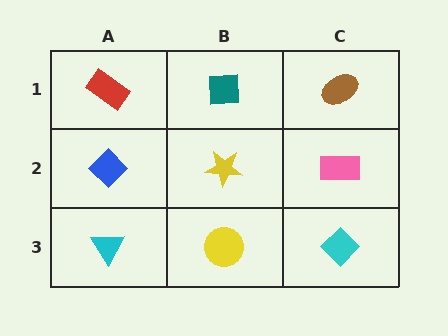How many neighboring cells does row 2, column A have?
3.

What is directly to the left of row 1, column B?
A red rectangle.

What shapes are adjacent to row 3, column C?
A pink rectangle (row 2, column C), a yellow circle (row 3, column B).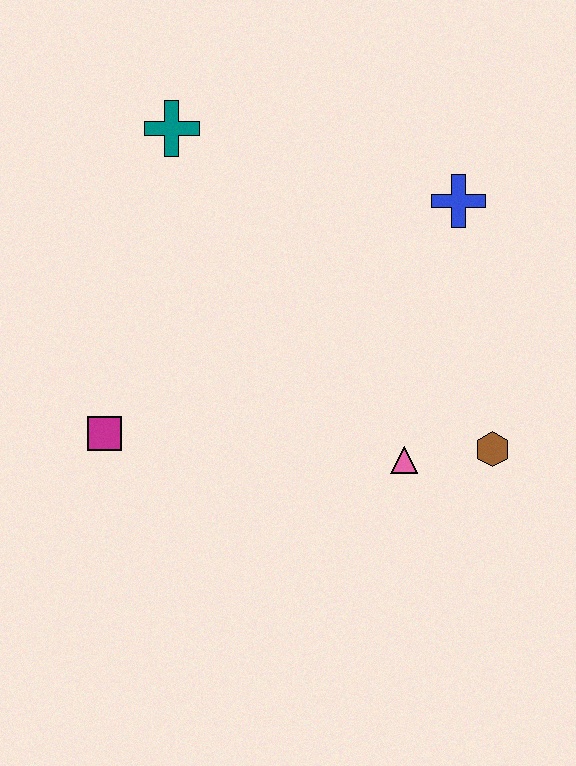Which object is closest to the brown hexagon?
The pink triangle is closest to the brown hexagon.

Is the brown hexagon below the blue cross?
Yes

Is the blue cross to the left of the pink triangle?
No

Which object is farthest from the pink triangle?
The teal cross is farthest from the pink triangle.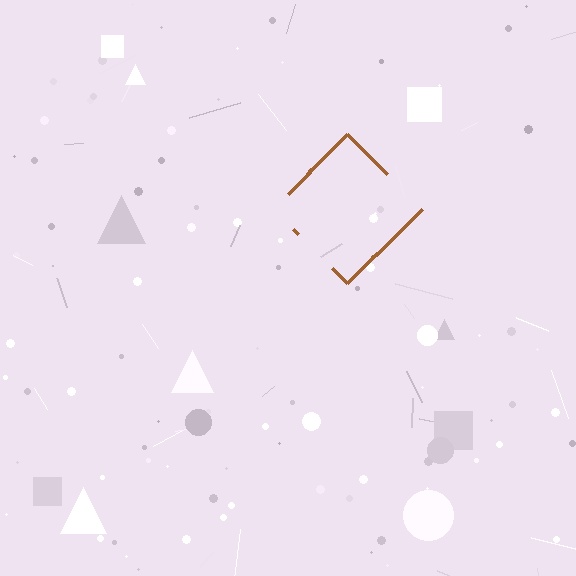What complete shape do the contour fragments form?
The contour fragments form a diamond.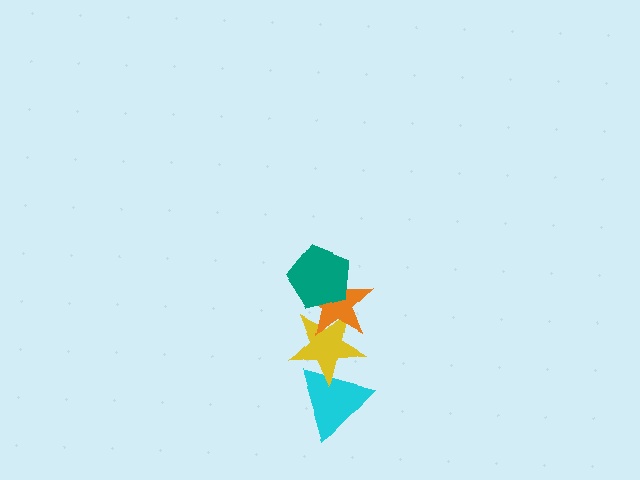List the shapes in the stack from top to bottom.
From top to bottom: the teal pentagon, the orange star, the yellow star, the cyan triangle.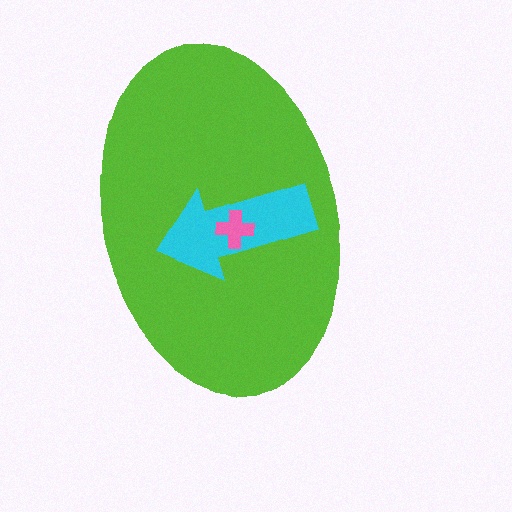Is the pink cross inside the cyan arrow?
Yes.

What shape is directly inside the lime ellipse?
The cyan arrow.